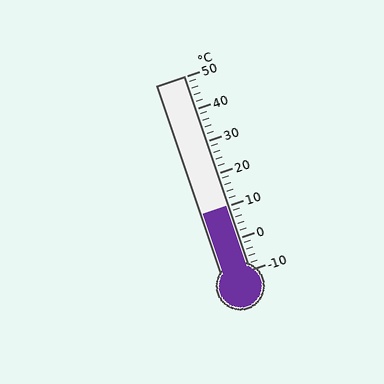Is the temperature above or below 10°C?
The temperature is at 10°C.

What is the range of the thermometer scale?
The thermometer scale ranges from -10°C to 50°C.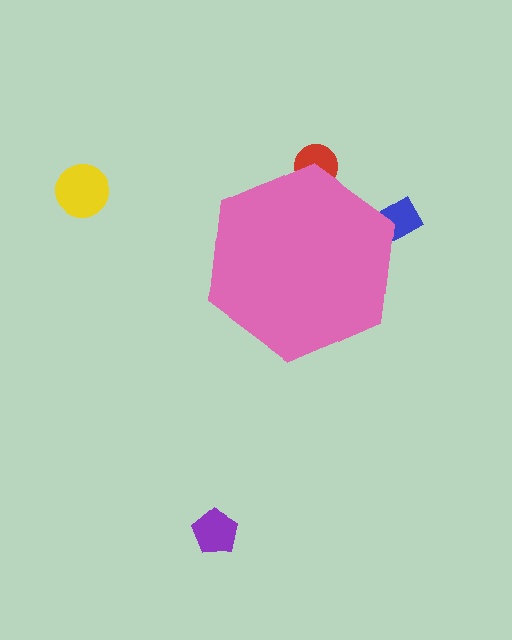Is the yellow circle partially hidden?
No, the yellow circle is fully visible.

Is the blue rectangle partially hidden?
Yes, the blue rectangle is partially hidden behind the pink hexagon.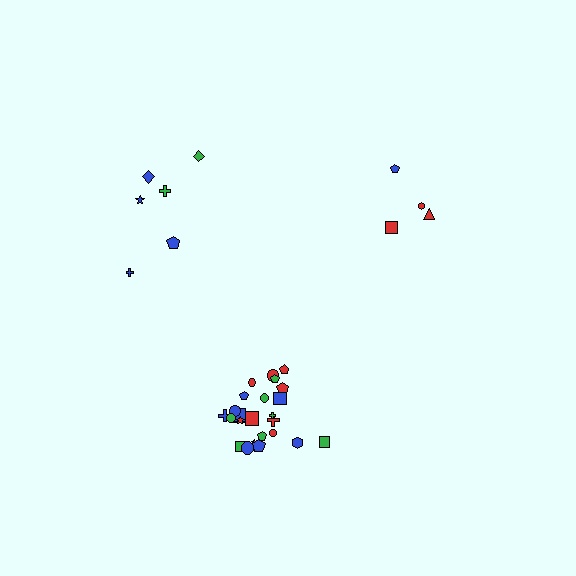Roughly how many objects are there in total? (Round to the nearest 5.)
Roughly 35 objects in total.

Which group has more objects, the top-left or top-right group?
The top-left group.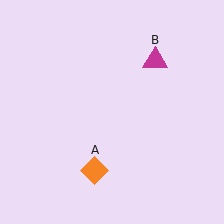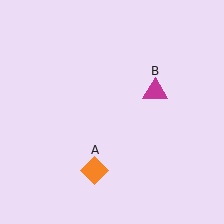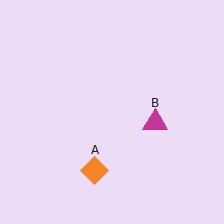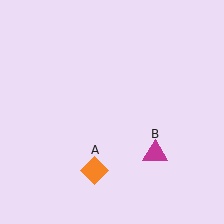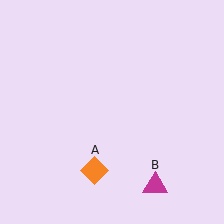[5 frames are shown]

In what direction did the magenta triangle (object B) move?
The magenta triangle (object B) moved down.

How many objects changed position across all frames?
1 object changed position: magenta triangle (object B).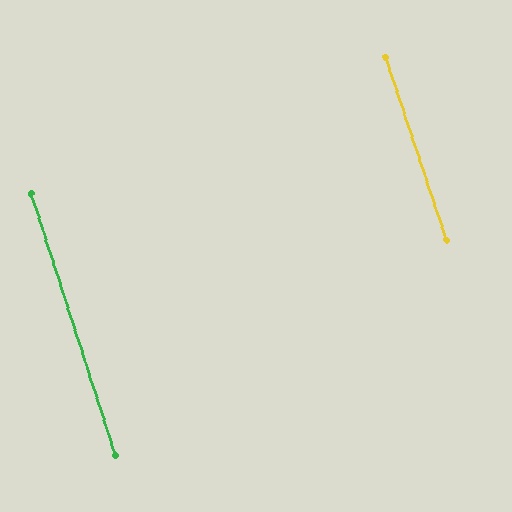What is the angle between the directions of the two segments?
Approximately 0 degrees.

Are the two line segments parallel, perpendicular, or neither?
Parallel — their directions differ by only 0.5°.